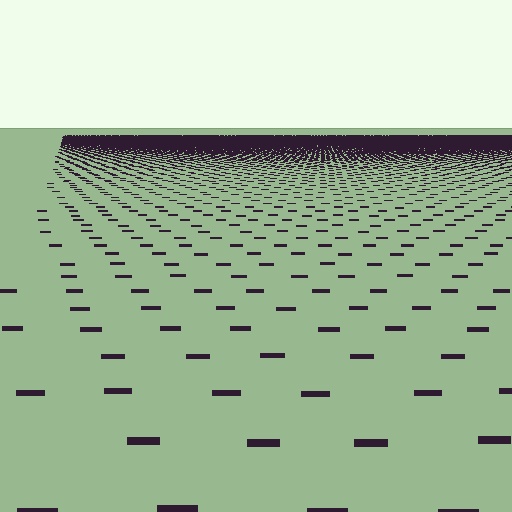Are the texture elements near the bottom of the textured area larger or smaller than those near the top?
Larger. Near the bottom, elements are closer to the viewer and appear at a bigger on-screen size.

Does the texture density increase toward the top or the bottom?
Density increases toward the top.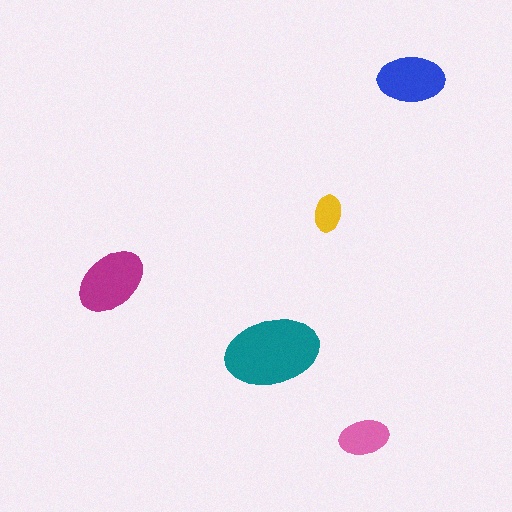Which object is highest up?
The blue ellipse is topmost.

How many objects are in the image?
There are 5 objects in the image.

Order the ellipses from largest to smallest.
the teal one, the magenta one, the blue one, the pink one, the yellow one.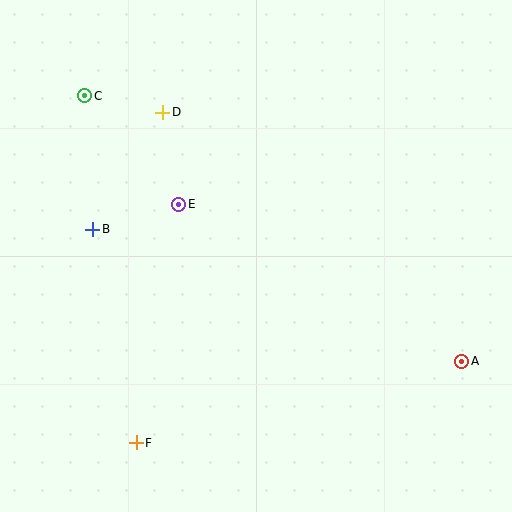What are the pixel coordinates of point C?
Point C is at (85, 96).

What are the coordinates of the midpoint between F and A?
The midpoint between F and A is at (299, 402).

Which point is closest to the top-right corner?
Point A is closest to the top-right corner.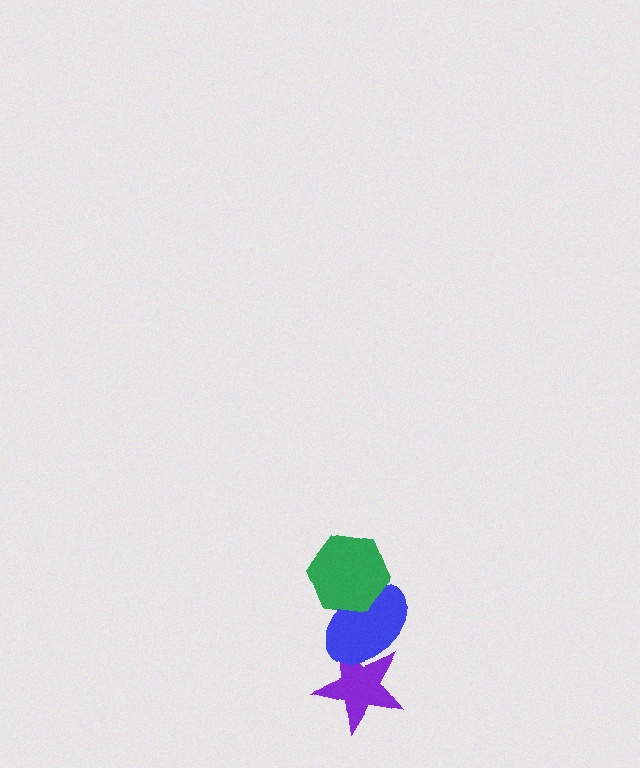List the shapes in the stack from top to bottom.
From top to bottom: the green hexagon, the blue ellipse, the purple star.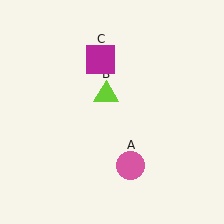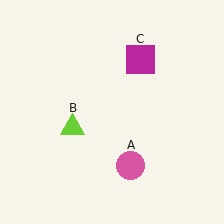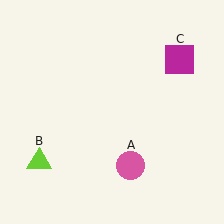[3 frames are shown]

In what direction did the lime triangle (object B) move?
The lime triangle (object B) moved down and to the left.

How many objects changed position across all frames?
2 objects changed position: lime triangle (object B), magenta square (object C).